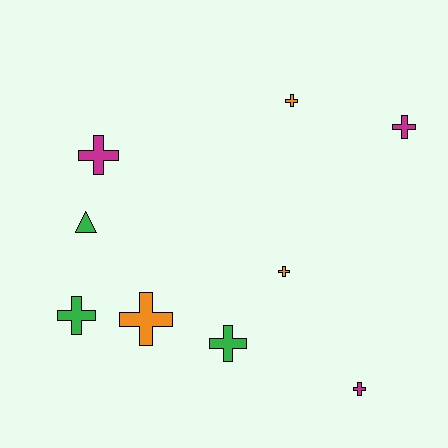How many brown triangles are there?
There are no brown triangles.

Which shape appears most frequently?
Cross, with 8 objects.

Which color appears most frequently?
Green, with 3 objects.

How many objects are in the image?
There are 9 objects.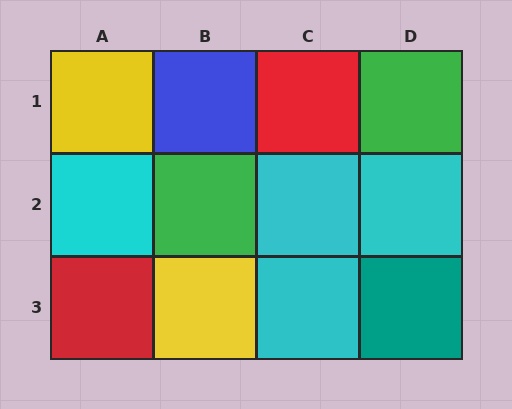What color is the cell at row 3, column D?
Teal.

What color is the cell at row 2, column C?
Cyan.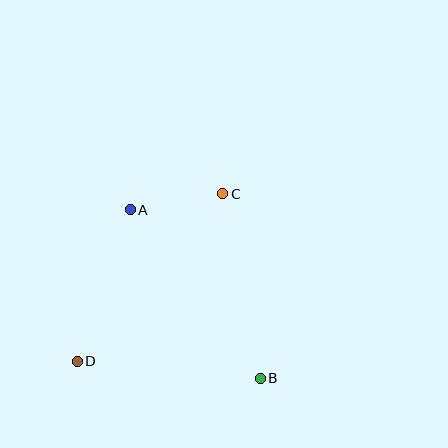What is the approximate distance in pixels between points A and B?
The distance between A and B is approximately 213 pixels.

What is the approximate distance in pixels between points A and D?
The distance between A and D is approximately 160 pixels.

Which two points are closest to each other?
Points A and C are closest to each other.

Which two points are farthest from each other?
Points C and D are farthest from each other.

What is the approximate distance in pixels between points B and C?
The distance between B and C is approximately 188 pixels.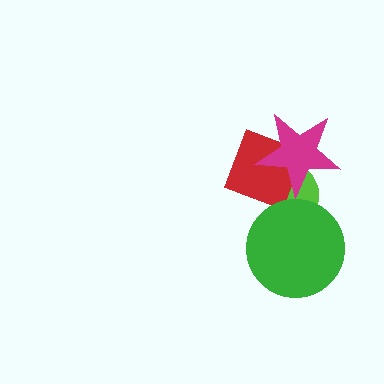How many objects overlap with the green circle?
1 object overlaps with the green circle.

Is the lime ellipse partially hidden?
Yes, it is partially covered by another shape.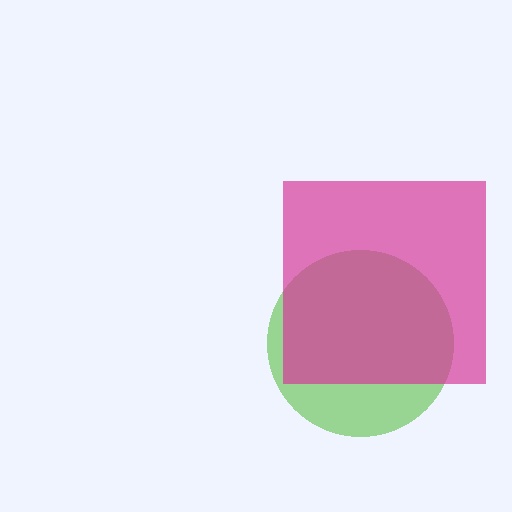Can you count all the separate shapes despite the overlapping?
Yes, there are 2 separate shapes.